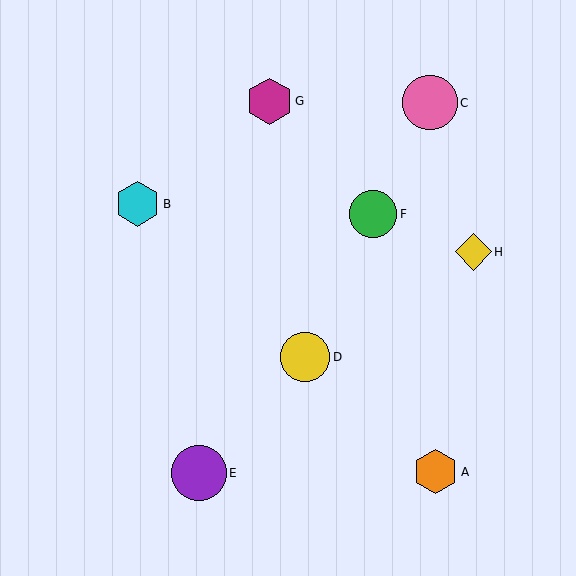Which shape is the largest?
The purple circle (labeled E) is the largest.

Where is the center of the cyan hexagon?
The center of the cyan hexagon is at (138, 204).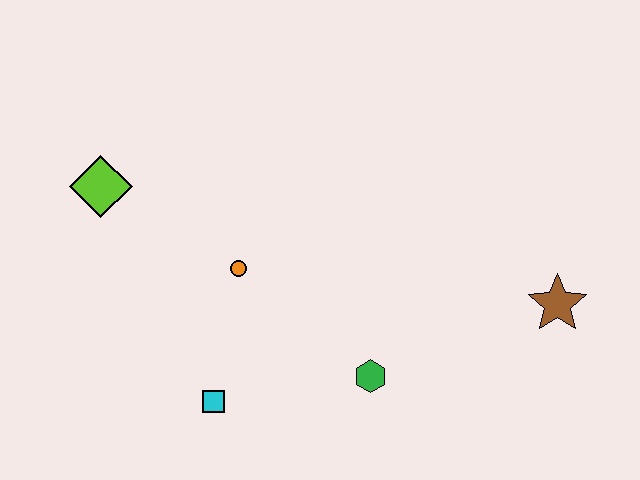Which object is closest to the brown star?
The green hexagon is closest to the brown star.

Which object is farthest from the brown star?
The lime diamond is farthest from the brown star.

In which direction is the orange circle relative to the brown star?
The orange circle is to the left of the brown star.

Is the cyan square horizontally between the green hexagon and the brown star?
No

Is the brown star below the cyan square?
No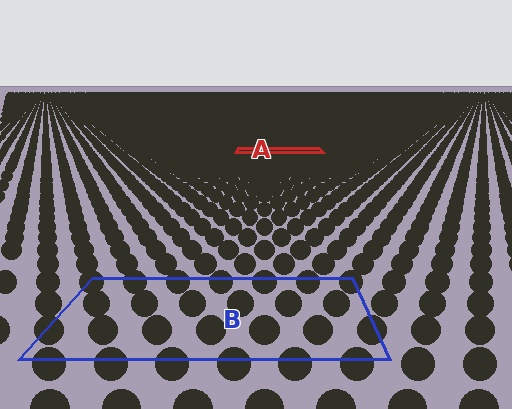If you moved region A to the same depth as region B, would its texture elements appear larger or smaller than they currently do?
They would appear larger. At a closer depth, the same texture elements are projected at a bigger on-screen size.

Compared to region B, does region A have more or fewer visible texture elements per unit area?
Region A has more texture elements per unit area — they are packed more densely because it is farther away.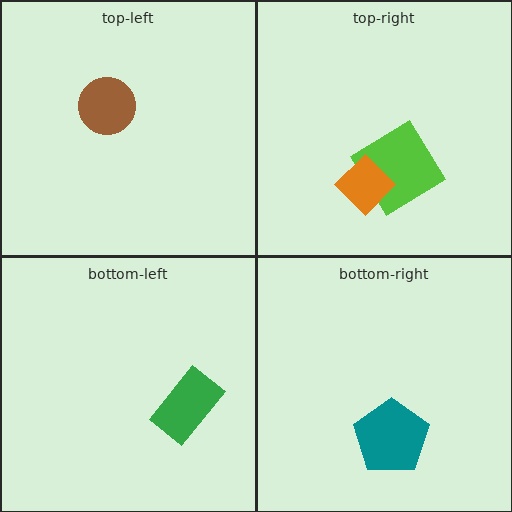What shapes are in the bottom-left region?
The green rectangle.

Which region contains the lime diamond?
The top-right region.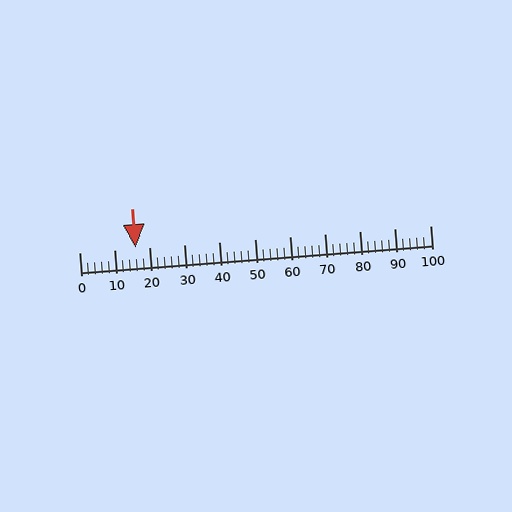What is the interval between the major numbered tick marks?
The major tick marks are spaced 10 units apart.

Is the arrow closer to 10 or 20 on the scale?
The arrow is closer to 20.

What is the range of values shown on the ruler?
The ruler shows values from 0 to 100.